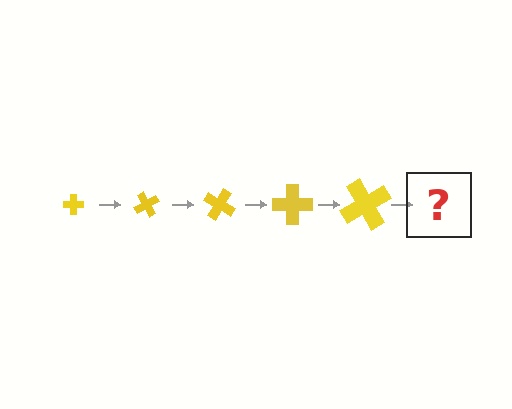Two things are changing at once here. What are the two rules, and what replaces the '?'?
The two rules are that the cross grows larger each step and it rotates 60 degrees each step. The '?' should be a cross, larger than the previous one and rotated 300 degrees from the start.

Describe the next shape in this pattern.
It should be a cross, larger than the previous one and rotated 300 degrees from the start.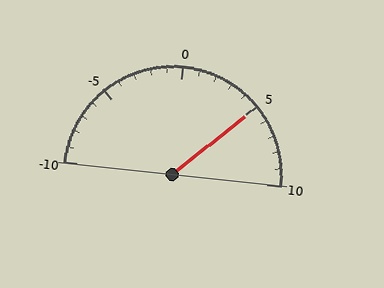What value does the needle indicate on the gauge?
The needle indicates approximately 5.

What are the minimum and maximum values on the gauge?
The gauge ranges from -10 to 10.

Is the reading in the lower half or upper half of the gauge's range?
The reading is in the upper half of the range (-10 to 10).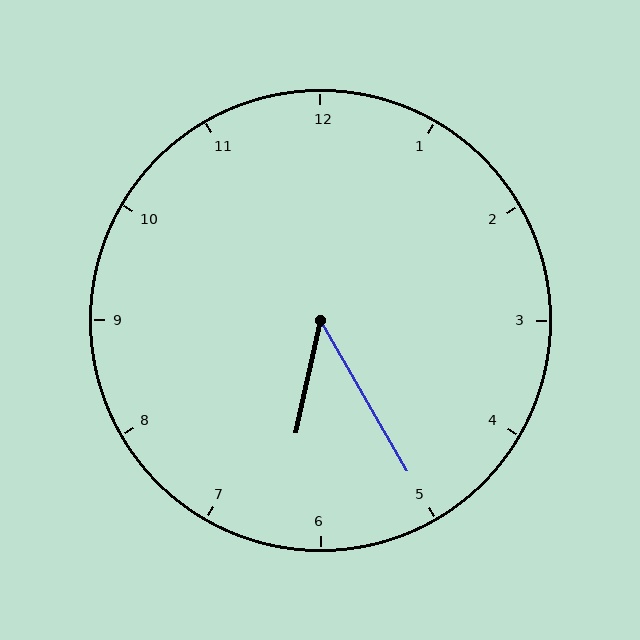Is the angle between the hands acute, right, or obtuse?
It is acute.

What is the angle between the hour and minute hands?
Approximately 42 degrees.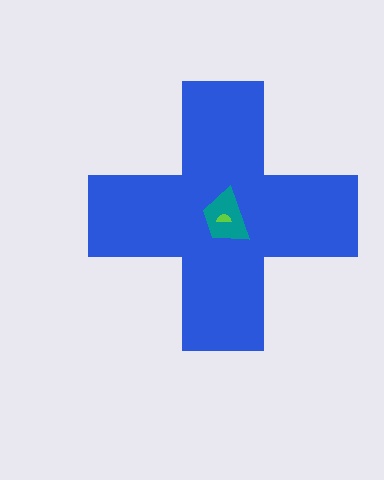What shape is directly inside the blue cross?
The teal trapezoid.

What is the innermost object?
The lime semicircle.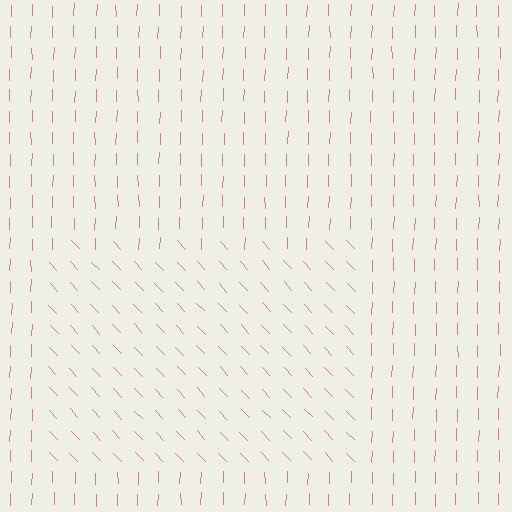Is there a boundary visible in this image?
Yes, there is a texture boundary formed by a change in line orientation.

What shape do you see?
I see a rectangle.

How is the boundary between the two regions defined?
The boundary is defined purely by a change in line orientation (approximately 45 degrees difference). All lines are the same color and thickness.